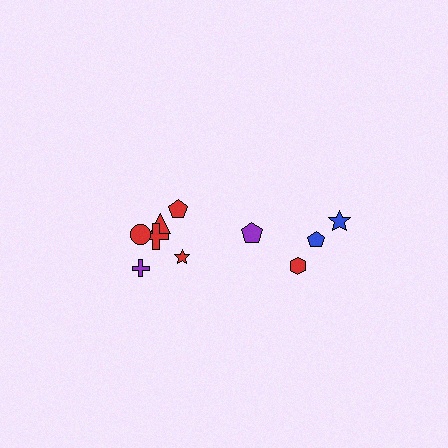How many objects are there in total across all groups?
There are 10 objects.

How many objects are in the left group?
There are 6 objects.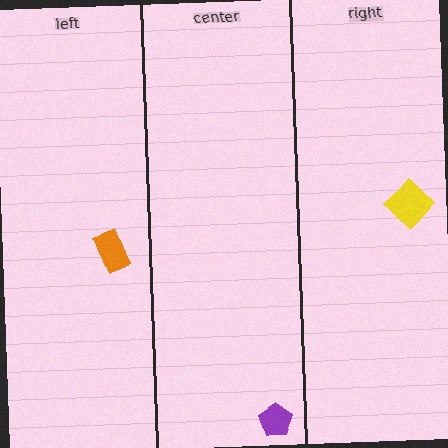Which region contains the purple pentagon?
The center region.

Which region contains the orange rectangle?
The left region.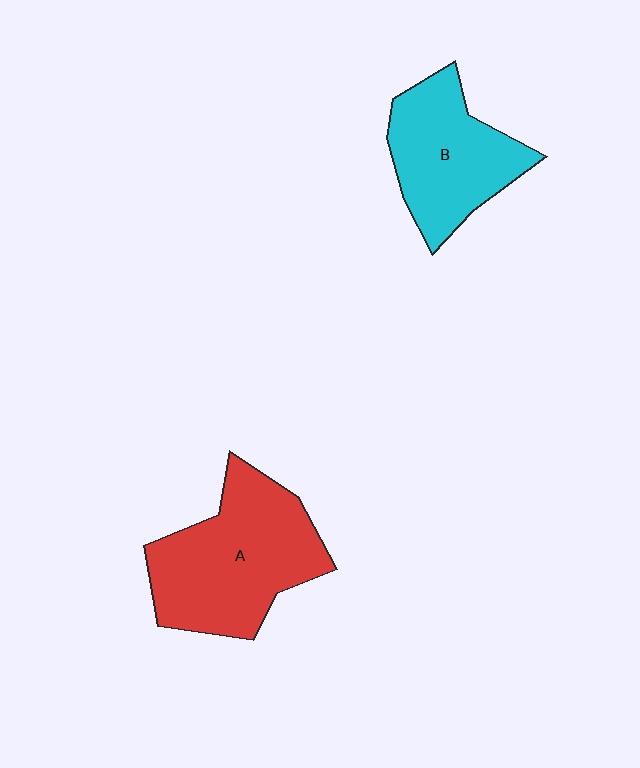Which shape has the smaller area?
Shape B (cyan).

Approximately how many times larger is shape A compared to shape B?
Approximately 1.3 times.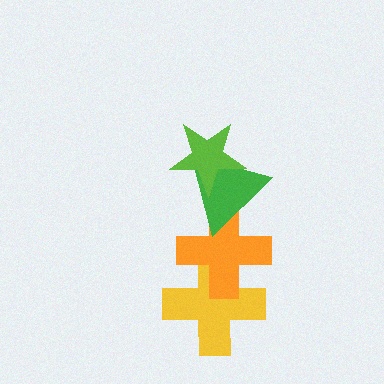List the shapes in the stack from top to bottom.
From top to bottom: the lime star, the green triangle, the orange cross, the yellow cross.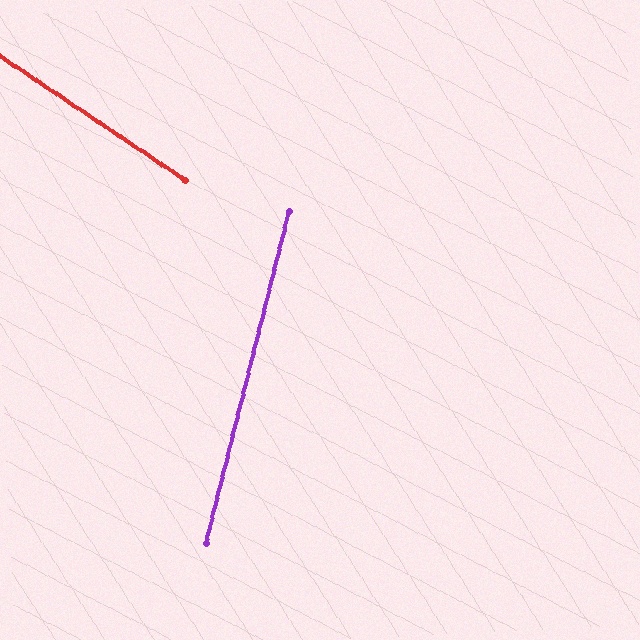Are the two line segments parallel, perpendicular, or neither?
Neither parallel nor perpendicular — they differ by about 70°.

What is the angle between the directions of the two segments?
Approximately 70 degrees.